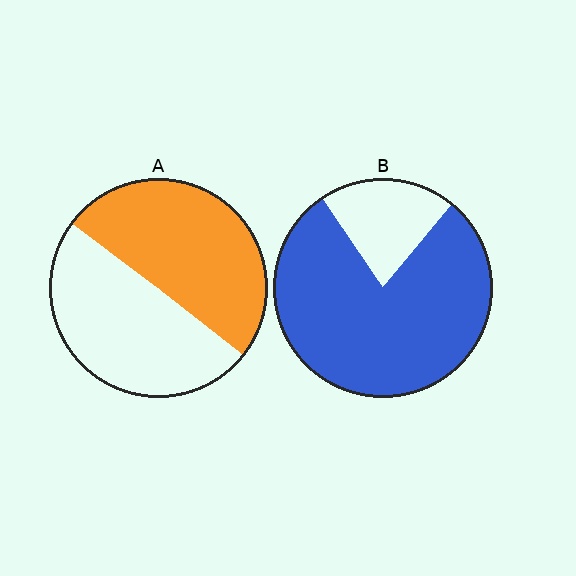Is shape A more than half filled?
Roughly half.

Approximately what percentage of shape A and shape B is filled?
A is approximately 50% and B is approximately 80%.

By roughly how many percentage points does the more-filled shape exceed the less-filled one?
By roughly 30 percentage points (B over A).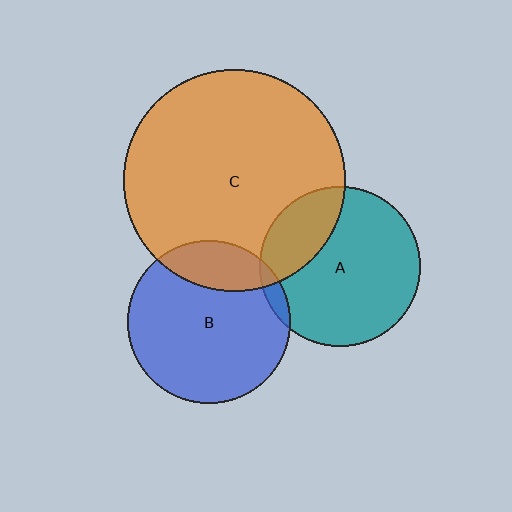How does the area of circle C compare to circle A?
Approximately 1.9 times.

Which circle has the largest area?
Circle C (orange).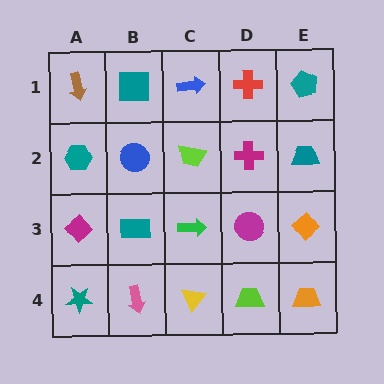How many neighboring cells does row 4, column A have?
2.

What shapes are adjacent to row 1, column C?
A lime trapezoid (row 2, column C), a teal square (row 1, column B), a red cross (row 1, column D).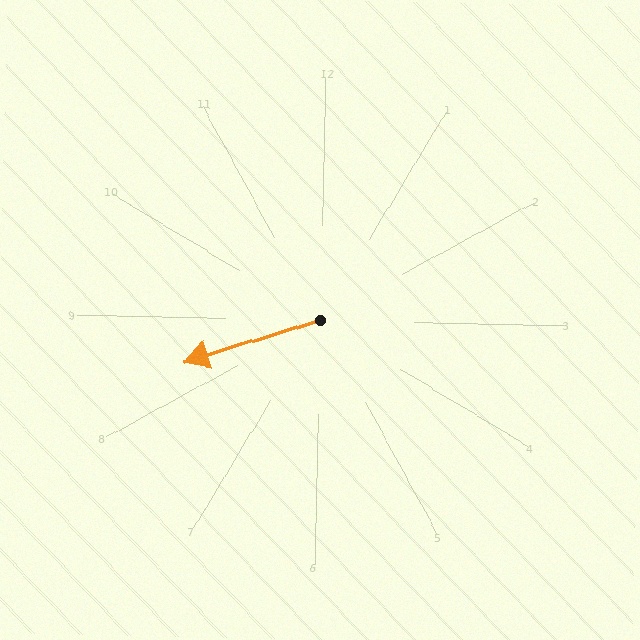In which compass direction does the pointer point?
West.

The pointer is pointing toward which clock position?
Roughly 8 o'clock.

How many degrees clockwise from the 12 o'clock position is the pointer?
Approximately 252 degrees.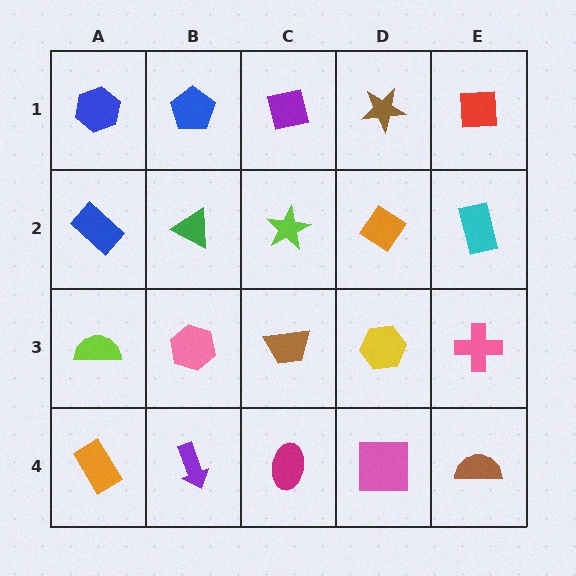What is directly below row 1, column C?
A lime star.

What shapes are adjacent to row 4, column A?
A lime semicircle (row 3, column A), a purple arrow (row 4, column B).